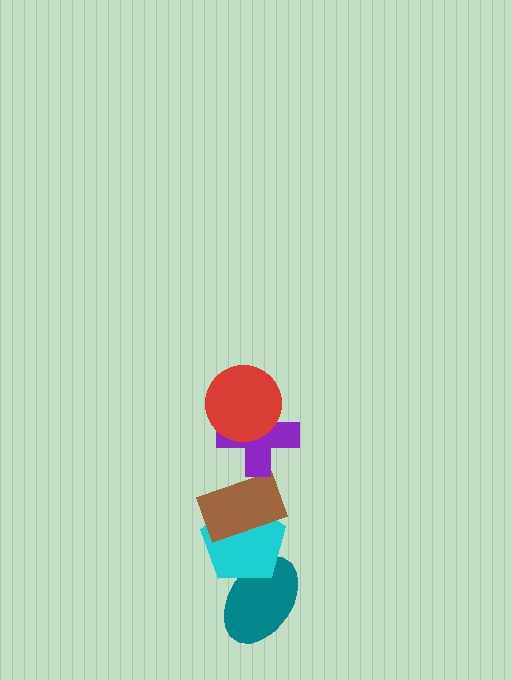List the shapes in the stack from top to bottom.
From top to bottom: the red circle, the purple cross, the brown rectangle, the cyan pentagon, the teal ellipse.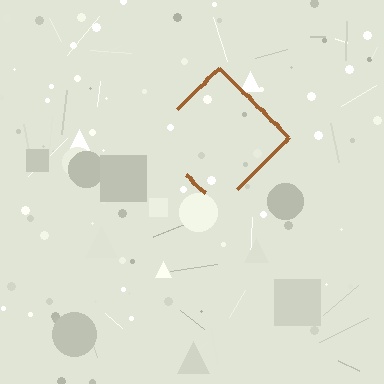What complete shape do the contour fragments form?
The contour fragments form a diamond.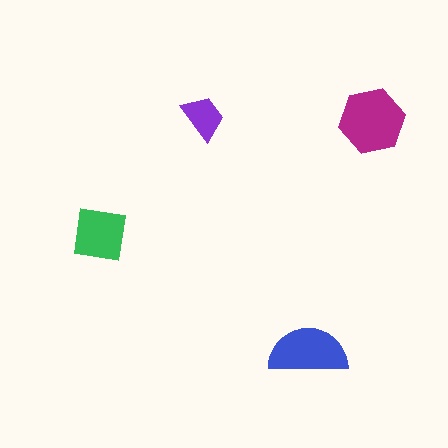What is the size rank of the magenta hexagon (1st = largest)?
1st.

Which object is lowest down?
The blue semicircle is bottommost.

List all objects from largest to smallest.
The magenta hexagon, the blue semicircle, the green square, the purple trapezoid.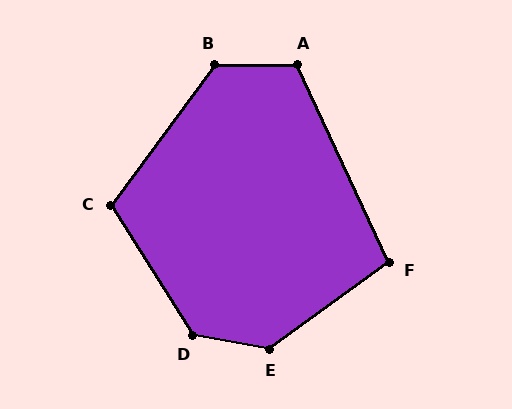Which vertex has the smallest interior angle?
F, at approximately 101 degrees.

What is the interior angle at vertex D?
Approximately 132 degrees (obtuse).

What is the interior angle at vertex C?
Approximately 111 degrees (obtuse).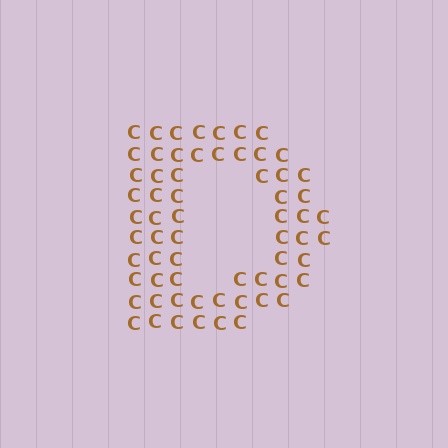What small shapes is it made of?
It is made of small letter C's.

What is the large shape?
The large shape is the letter D.